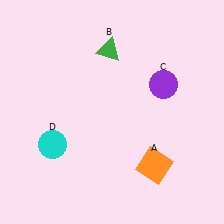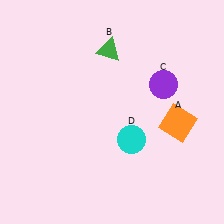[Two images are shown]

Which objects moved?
The objects that moved are: the orange square (A), the cyan circle (D).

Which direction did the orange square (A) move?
The orange square (A) moved up.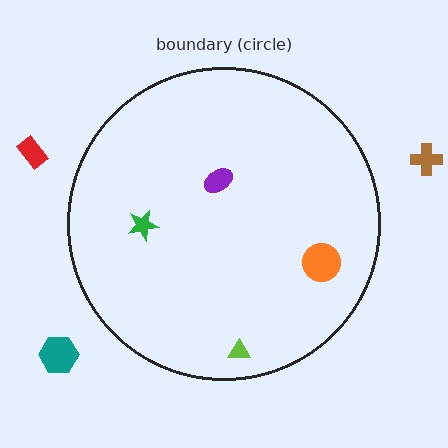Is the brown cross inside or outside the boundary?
Outside.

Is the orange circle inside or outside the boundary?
Inside.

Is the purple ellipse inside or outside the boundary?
Inside.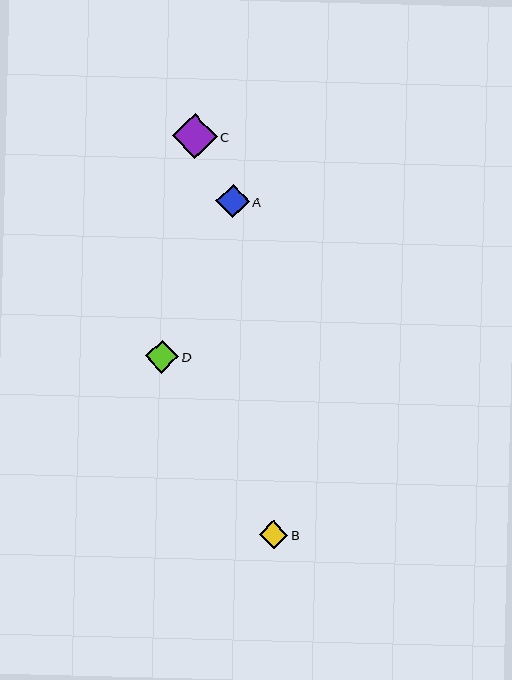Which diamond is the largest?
Diamond C is the largest with a size of approximately 45 pixels.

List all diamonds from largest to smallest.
From largest to smallest: C, A, D, B.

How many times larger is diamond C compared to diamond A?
Diamond C is approximately 1.3 times the size of diamond A.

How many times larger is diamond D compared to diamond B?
Diamond D is approximately 1.1 times the size of diamond B.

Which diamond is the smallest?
Diamond B is the smallest with a size of approximately 29 pixels.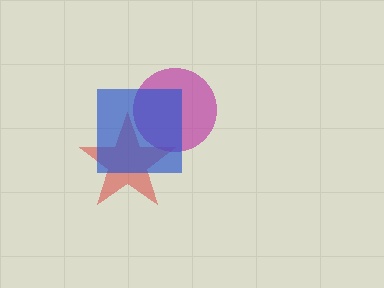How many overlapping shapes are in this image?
There are 3 overlapping shapes in the image.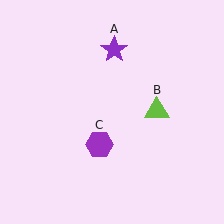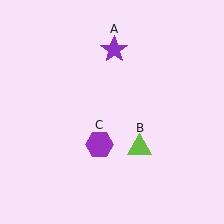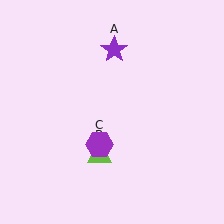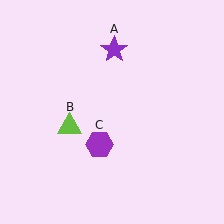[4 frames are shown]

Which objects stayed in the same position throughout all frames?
Purple star (object A) and purple hexagon (object C) remained stationary.